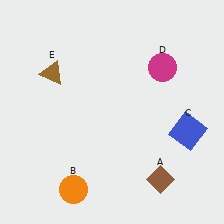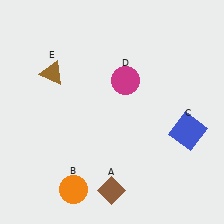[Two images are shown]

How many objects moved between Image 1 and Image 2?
2 objects moved between the two images.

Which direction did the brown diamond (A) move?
The brown diamond (A) moved left.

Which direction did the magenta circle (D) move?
The magenta circle (D) moved left.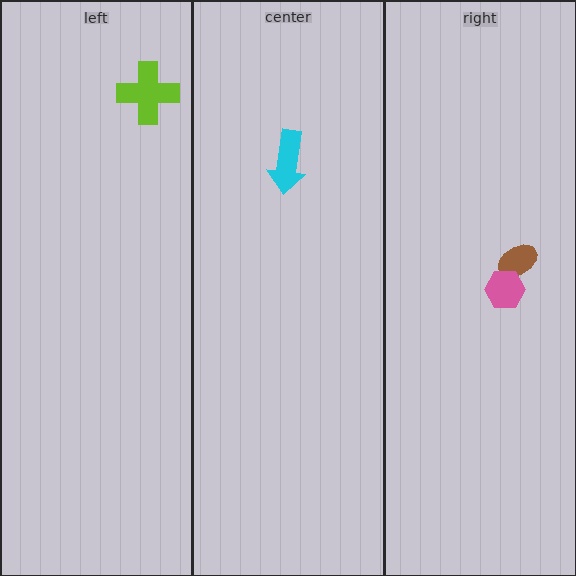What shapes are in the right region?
The brown ellipse, the pink hexagon.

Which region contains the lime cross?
The left region.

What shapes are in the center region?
The cyan arrow.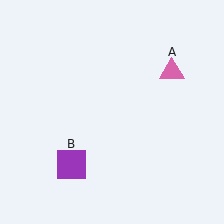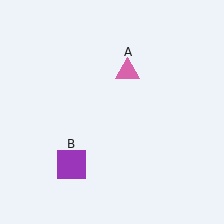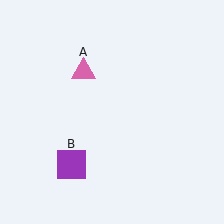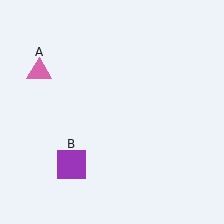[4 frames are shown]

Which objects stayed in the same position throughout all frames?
Purple square (object B) remained stationary.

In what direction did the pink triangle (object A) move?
The pink triangle (object A) moved left.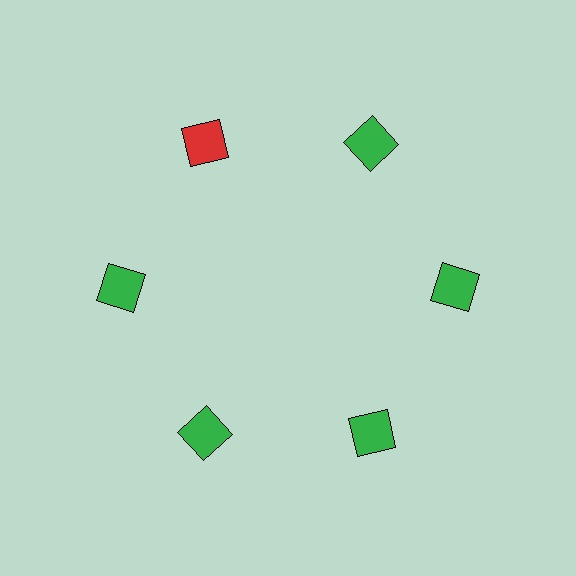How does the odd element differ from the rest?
It has a different color: red instead of green.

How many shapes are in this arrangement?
There are 6 shapes arranged in a ring pattern.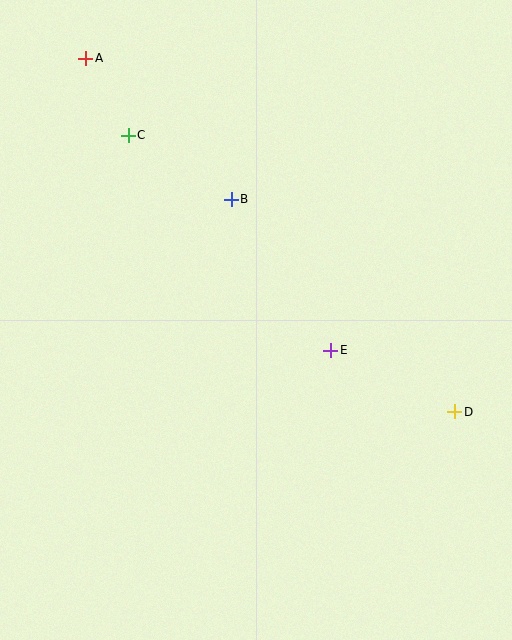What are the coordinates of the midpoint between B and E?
The midpoint between B and E is at (281, 275).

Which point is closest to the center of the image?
Point E at (331, 350) is closest to the center.